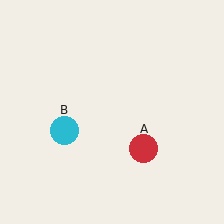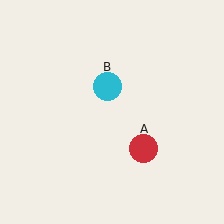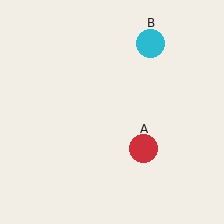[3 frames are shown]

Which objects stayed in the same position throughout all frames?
Red circle (object A) remained stationary.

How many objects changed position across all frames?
1 object changed position: cyan circle (object B).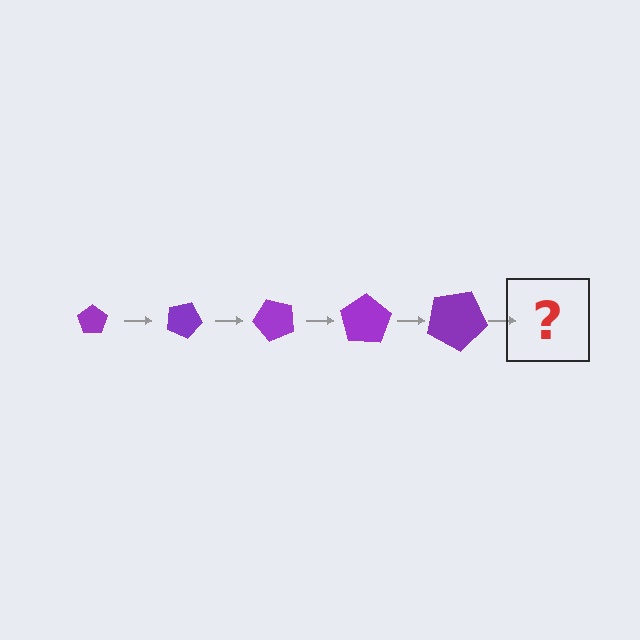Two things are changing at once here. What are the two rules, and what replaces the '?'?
The two rules are that the pentagon grows larger each step and it rotates 25 degrees each step. The '?' should be a pentagon, larger than the previous one and rotated 125 degrees from the start.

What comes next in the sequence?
The next element should be a pentagon, larger than the previous one and rotated 125 degrees from the start.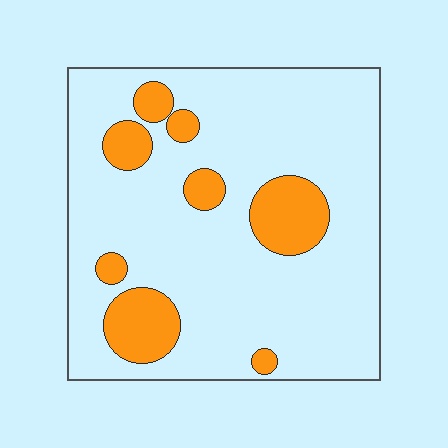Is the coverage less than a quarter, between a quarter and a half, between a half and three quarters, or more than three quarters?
Less than a quarter.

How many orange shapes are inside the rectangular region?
8.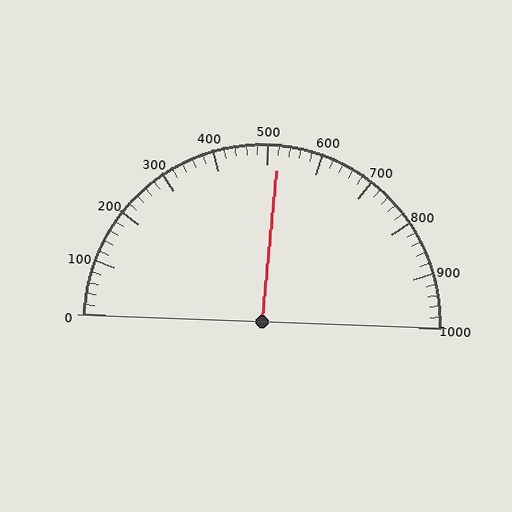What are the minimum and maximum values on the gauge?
The gauge ranges from 0 to 1000.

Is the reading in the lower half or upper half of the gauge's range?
The reading is in the upper half of the range (0 to 1000).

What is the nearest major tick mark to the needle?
The nearest major tick mark is 500.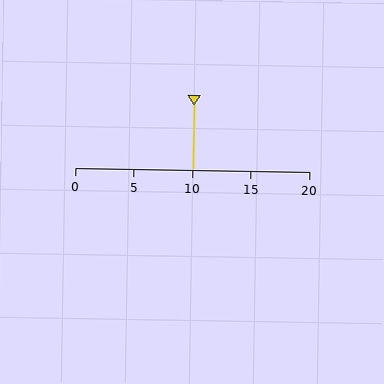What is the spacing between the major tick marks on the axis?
The major ticks are spaced 5 apart.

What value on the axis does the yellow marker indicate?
The marker indicates approximately 10.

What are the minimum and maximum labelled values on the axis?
The axis runs from 0 to 20.